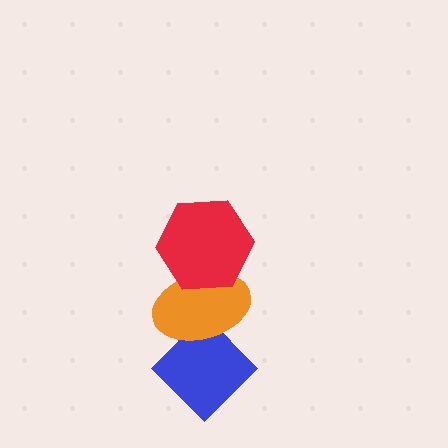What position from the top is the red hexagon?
The red hexagon is 1st from the top.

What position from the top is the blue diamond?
The blue diamond is 3rd from the top.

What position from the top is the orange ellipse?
The orange ellipse is 2nd from the top.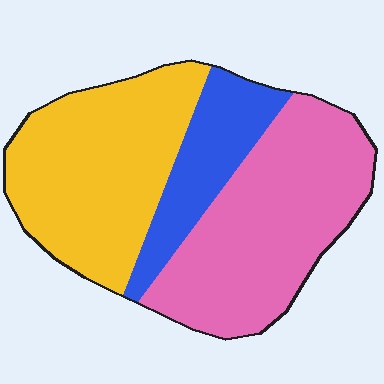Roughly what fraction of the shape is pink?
Pink covers roughly 45% of the shape.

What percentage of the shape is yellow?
Yellow takes up between a quarter and a half of the shape.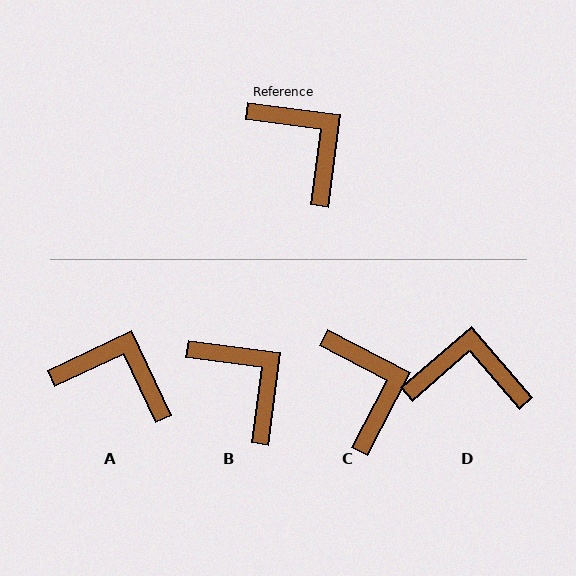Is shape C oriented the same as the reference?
No, it is off by about 20 degrees.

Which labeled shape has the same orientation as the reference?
B.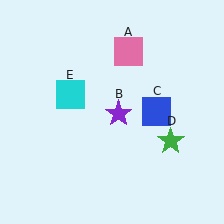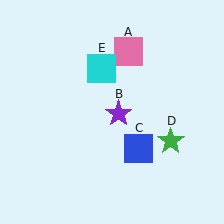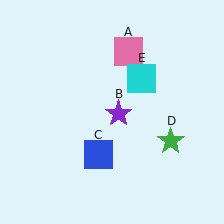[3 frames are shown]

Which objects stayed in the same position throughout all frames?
Pink square (object A) and purple star (object B) and green star (object D) remained stationary.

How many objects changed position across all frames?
2 objects changed position: blue square (object C), cyan square (object E).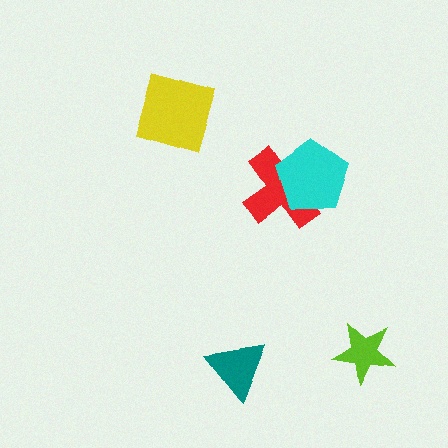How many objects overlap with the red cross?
1 object overlaps with the red cross.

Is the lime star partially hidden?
No, no other shape covers it.